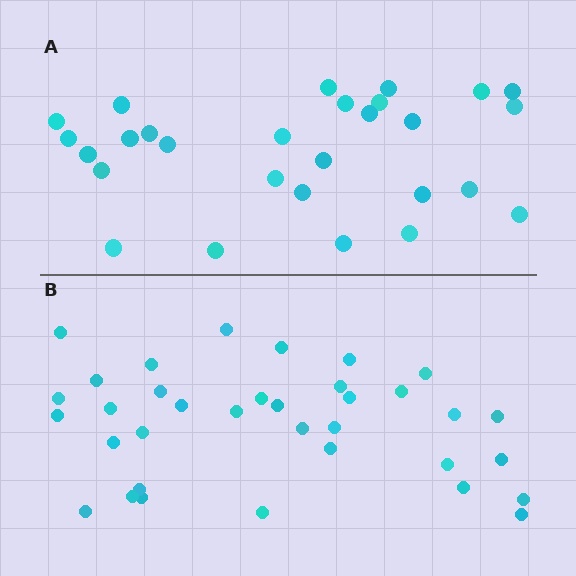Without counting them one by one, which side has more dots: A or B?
Region B (the bottom region) has more dots.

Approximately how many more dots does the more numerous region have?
Region B has roughly 8 or so more dots than region A.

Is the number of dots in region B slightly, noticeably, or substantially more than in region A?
Region B has noticeably more, but not dramatically so. The ratio is roughly 1.2 to 1.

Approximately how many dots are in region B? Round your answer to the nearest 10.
About 40 dots. (The exact count is 35, which rounds to 40.)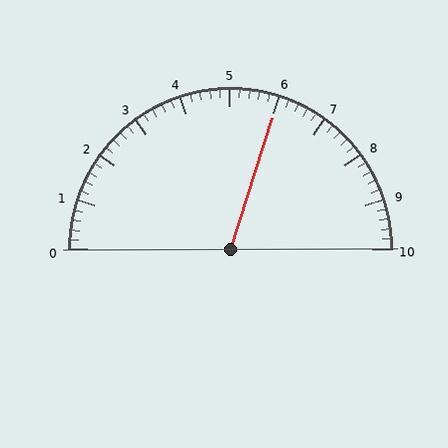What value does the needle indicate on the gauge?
The needle indicates approximately 6.0.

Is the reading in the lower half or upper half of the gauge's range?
The reading is in the upper half of the range (0 to 10).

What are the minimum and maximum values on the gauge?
The gauge ranges from 0 to 10.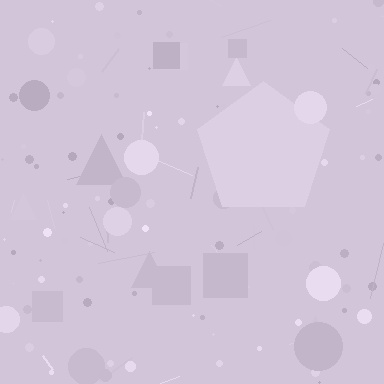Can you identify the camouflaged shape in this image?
The camouflaged shape is a pentagon.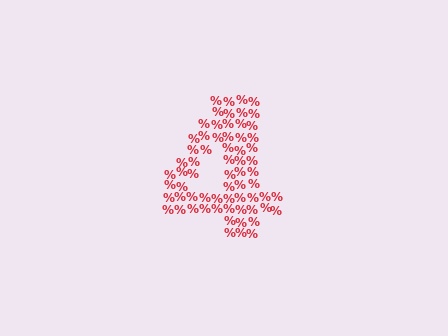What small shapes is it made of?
It is made of small percent signs.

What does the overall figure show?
The overall figure shows the digit 4.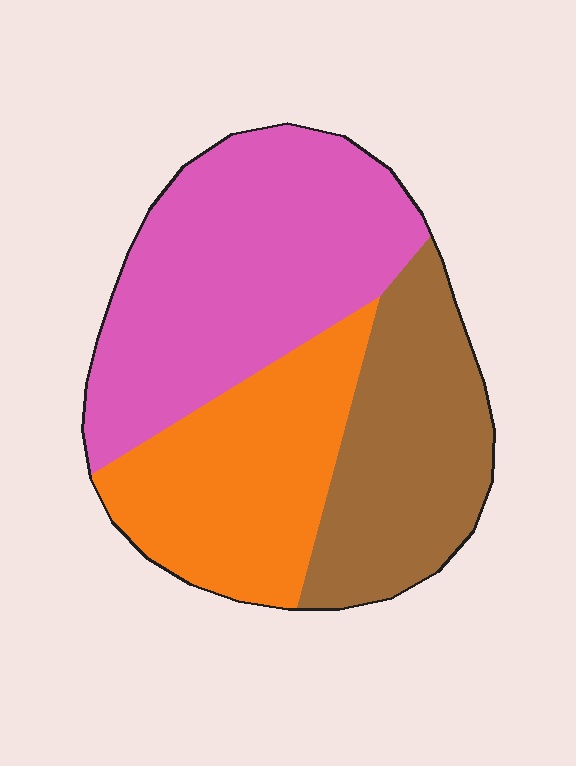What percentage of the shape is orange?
Orange takes up about one quarter (1/4) of the shape.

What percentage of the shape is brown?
Brown takes up between a quarter and a half of the shape.